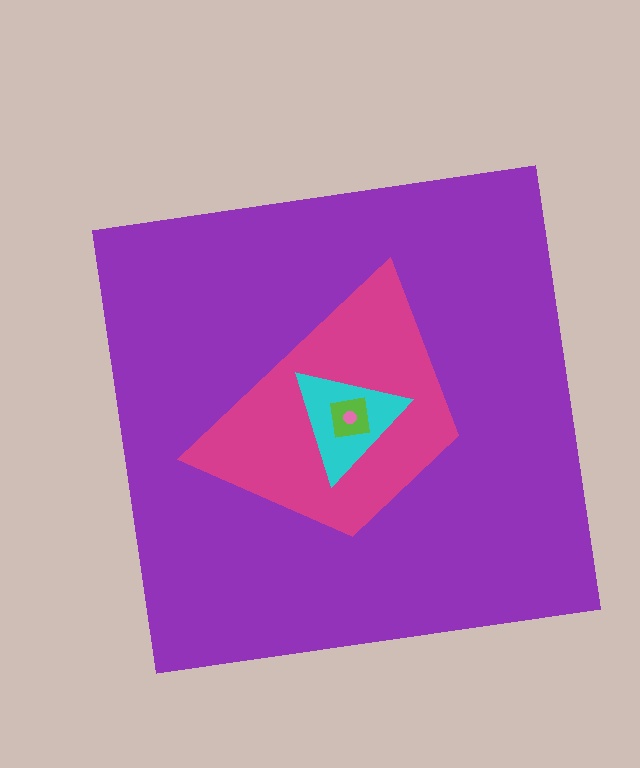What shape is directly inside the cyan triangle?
The lime square.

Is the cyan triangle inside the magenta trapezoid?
Yes.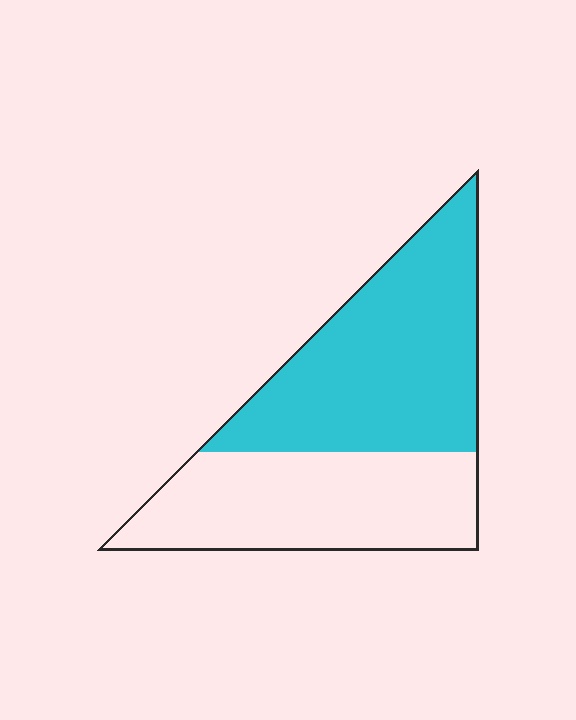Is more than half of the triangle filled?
Yes.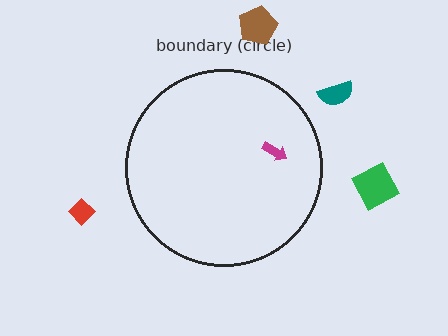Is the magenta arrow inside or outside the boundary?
Inside.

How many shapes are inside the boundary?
1 inside, 4 outside.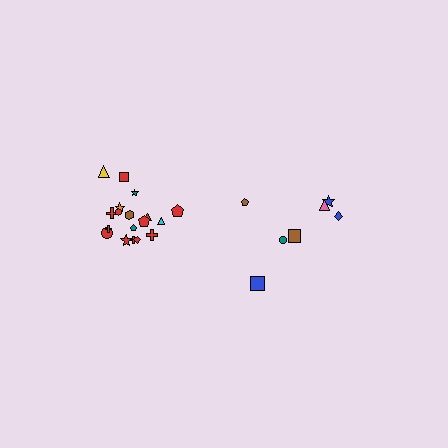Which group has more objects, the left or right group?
The left group.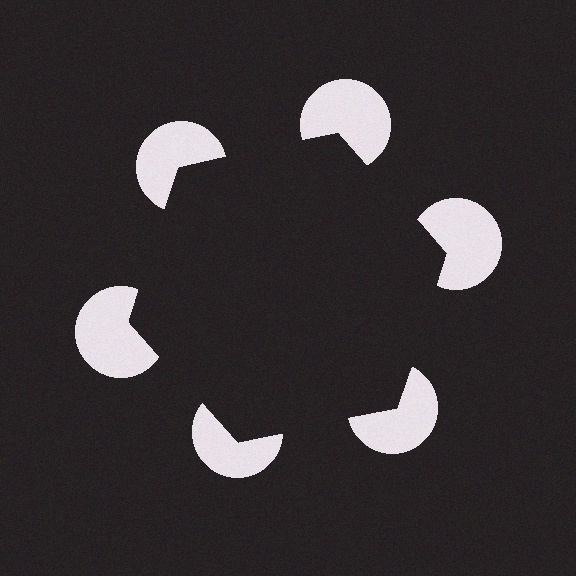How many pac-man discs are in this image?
There are 6 — one at each vertex of the illusory hexagon.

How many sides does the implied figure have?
6 sides.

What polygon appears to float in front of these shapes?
An illusory hexagon — its edges are inferred from the aligned wedge cuts in the pac-man discs, not physically drawn.